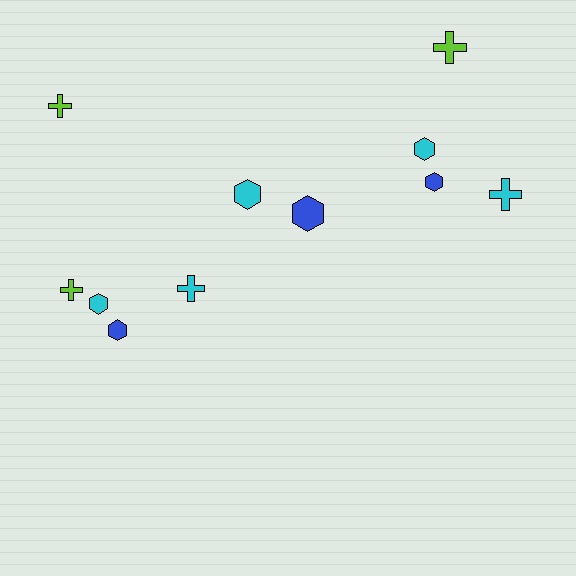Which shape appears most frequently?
Hexagon, with 6 objects.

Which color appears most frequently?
Cyan, with 5 objects.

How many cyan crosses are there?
There are 2 cyan crosses.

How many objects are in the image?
There are 11 objects.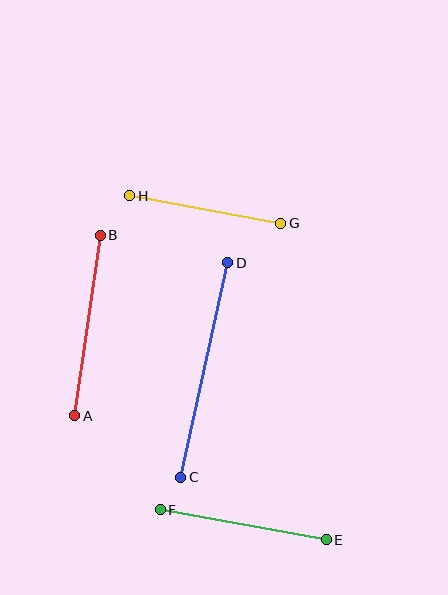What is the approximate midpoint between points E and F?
The midpoint is at approximately (243, 525) pixels.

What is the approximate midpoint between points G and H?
The midpoint is at approximately (205, 209) pixels.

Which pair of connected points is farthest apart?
Points C and D are farthest apart.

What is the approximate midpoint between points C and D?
The midpoint is at approximately (204, 370) pixels.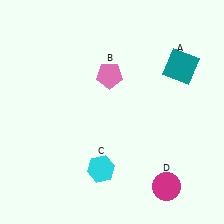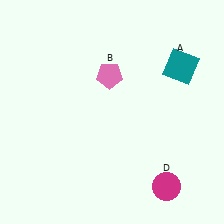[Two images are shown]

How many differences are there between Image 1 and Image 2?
There is 1 difference between the two images.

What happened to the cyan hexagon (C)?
The cyan hexagon (C) was removed in Image 2. It was in the bottom-left area of Image 1.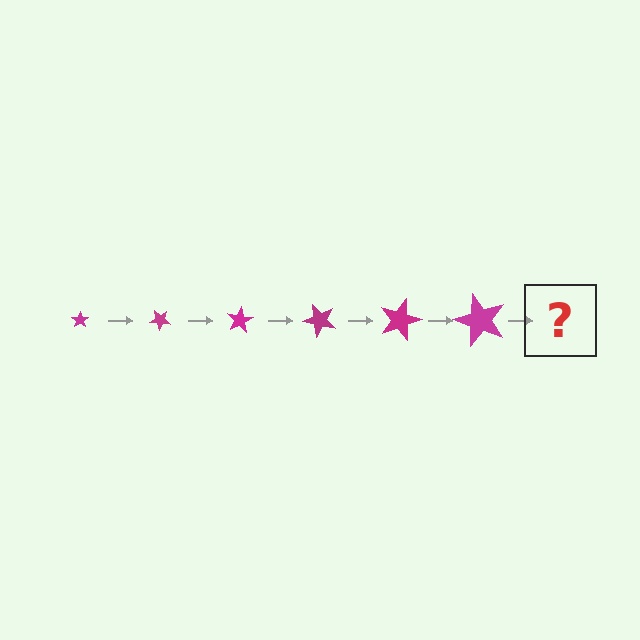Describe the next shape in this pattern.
It should be a star, larger than the previous one and rotated 240 degrees from the start.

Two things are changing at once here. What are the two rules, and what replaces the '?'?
The two rules are that the star grows larger each step and it rotates 40 degrees each step. The '?' should be a star, larger than the previous one and rotated 240 degrees from the start.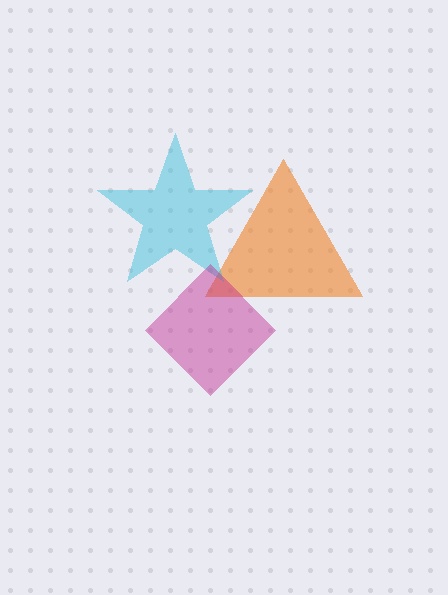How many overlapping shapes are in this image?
There are 3 overlapping shapes in the image.